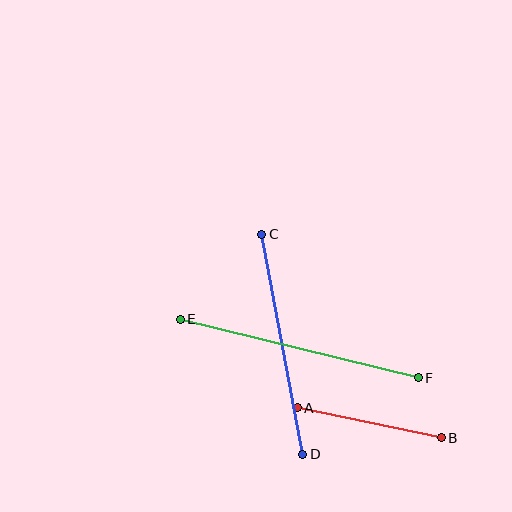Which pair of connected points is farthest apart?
Points E and F are farthest apart.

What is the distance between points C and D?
The distance is approximately 224 pixels.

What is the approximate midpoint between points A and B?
The midpoint is at approximately (369, 423) pixels.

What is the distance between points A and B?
The distance is approximately 147 pixels.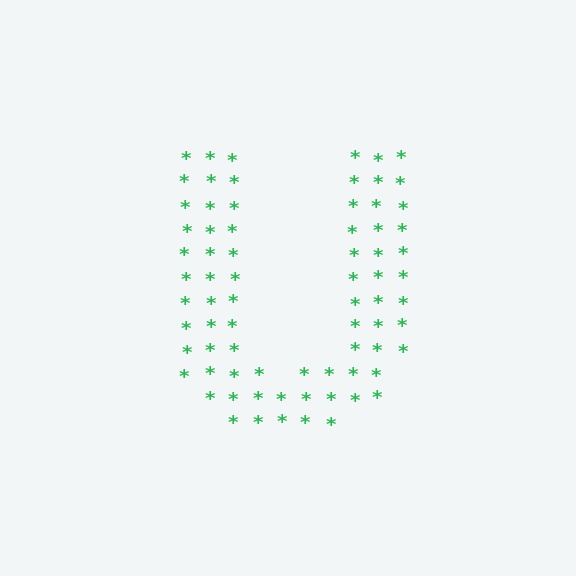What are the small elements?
The small elements are asterisks.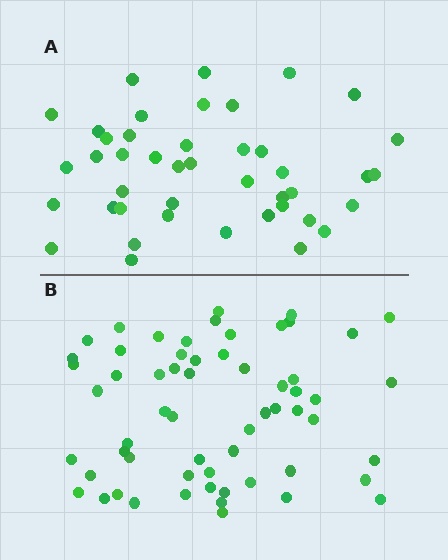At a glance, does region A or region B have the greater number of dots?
Region B (the bottom region) has more dots.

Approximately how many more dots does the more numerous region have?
Region B has approximately 15 more dots than region A.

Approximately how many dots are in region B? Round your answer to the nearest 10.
About 60 dots.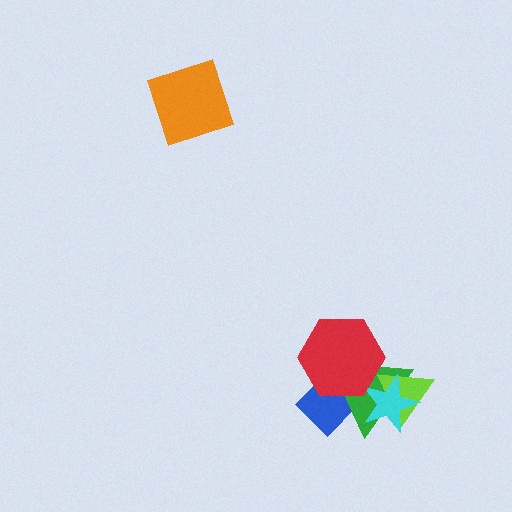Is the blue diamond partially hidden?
Yes, it is partially covered by another shape.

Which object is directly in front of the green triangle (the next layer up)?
The lime triangle is directly in front of the green triangle.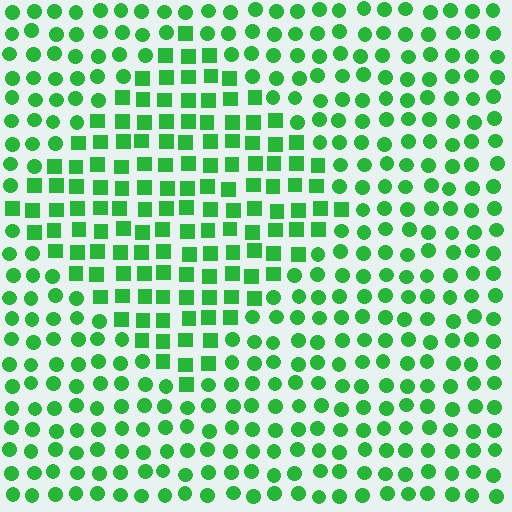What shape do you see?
I see a diamond.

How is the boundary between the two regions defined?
The boundary is defined by a change in element shape: squares inside vs. circles outside. All elements share the same color and spacing.